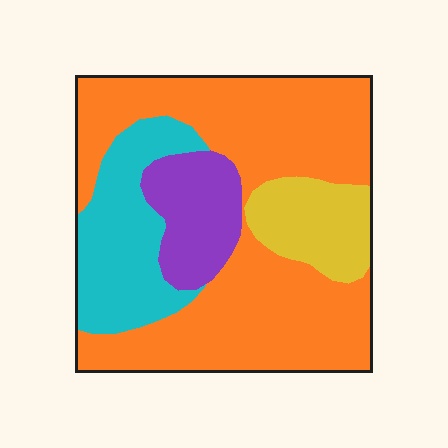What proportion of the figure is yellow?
Yellow takes up about one eighth (1/8) of the figure.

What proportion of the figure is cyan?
Cyan covers roughly 20% of the figure.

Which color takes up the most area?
Orange, at roughly 60%.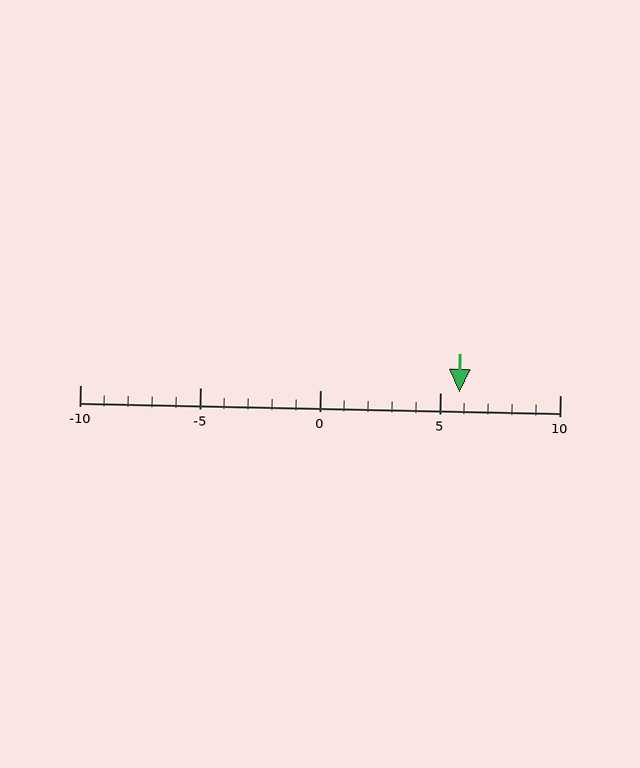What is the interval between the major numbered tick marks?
The major tick marks are spaced 5 units apart.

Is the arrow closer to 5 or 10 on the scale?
The arrow is closer to 5.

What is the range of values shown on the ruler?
The ruler shows values from -10 to 10.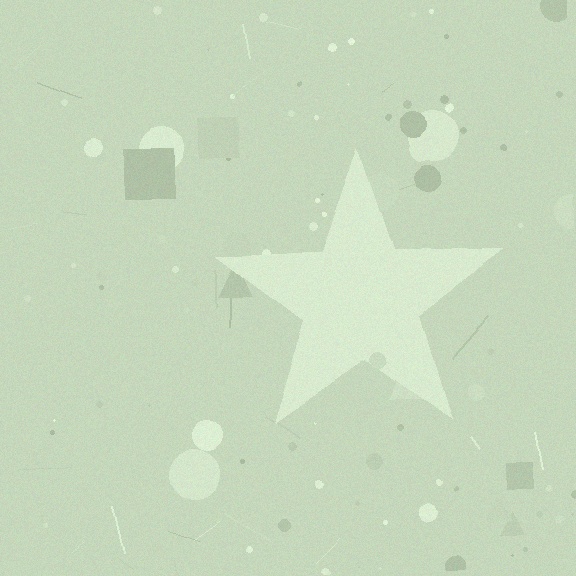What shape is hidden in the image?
A star is hidden in the image.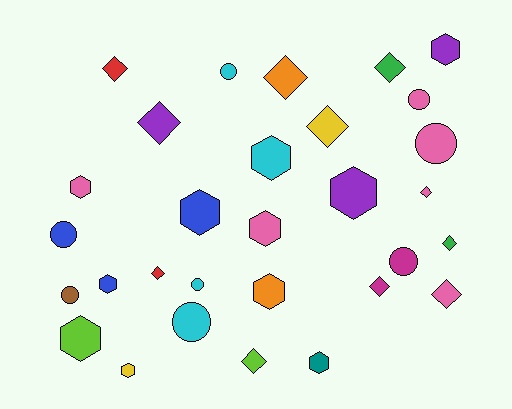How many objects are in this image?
There are 30 objects.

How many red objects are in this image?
There are 2 red objects.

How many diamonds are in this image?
There are 11 diamonds.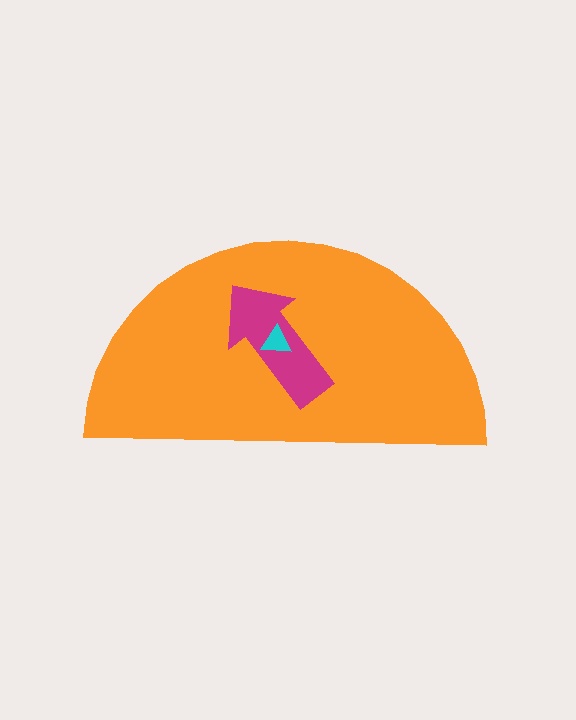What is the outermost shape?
The orange semicircle.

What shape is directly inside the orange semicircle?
The magenta arrow.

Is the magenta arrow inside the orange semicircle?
Yes.